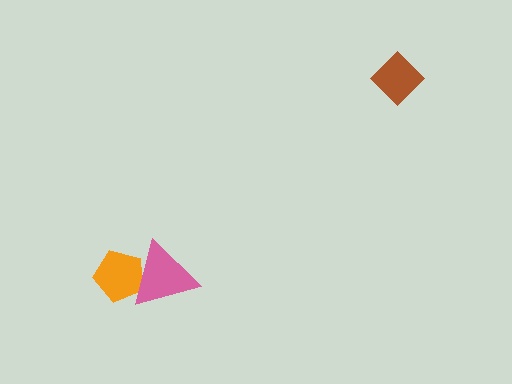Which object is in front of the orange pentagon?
The pink triangle is in front of the orange pentagon.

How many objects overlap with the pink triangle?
1 object overlaps with the pink triangle.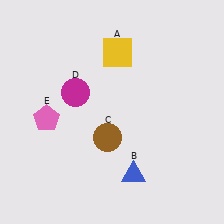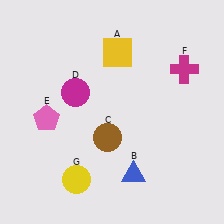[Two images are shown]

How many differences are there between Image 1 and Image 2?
There are 2 differences between the two images.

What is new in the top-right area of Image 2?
A magenta cross (F) was added in the top-right area of Image 2.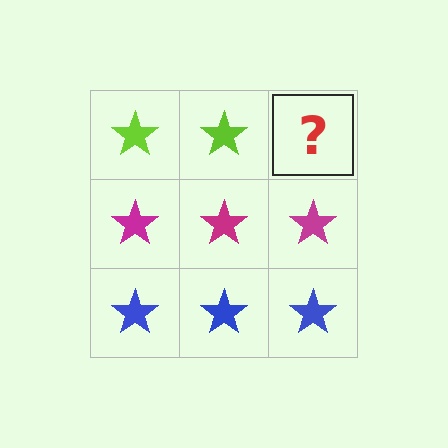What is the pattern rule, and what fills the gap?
The rule is that each row has a consistent color. The gap should be filled with a lime star.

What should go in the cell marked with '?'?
The missing cell should contain a lime star.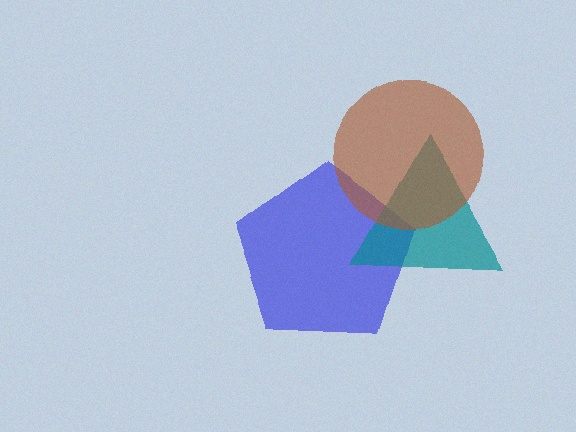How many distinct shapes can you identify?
There are 3 distinct shapes: a blue pentagon, a teal triangle, a brown circle.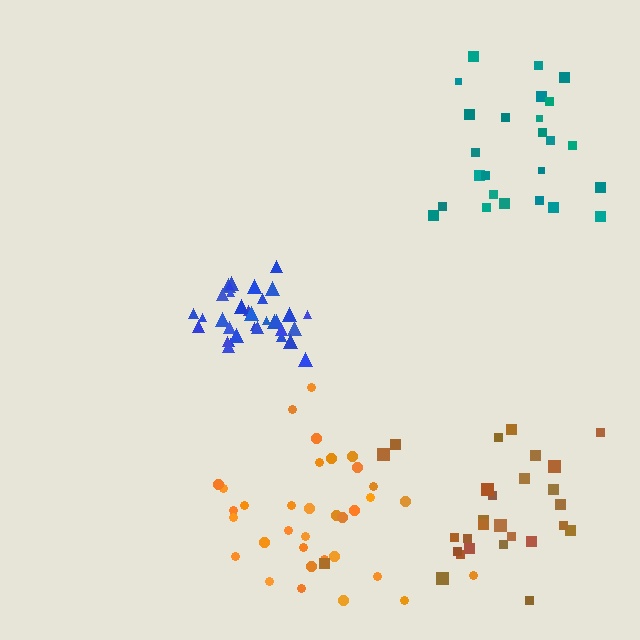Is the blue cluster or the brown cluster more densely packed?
Blue.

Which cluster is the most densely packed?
Blue.